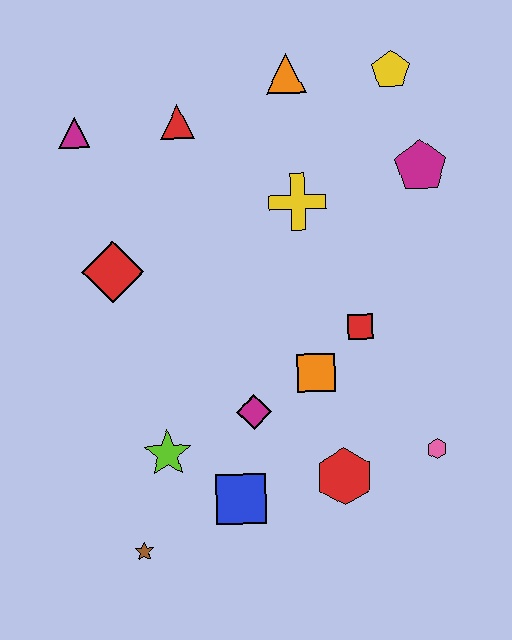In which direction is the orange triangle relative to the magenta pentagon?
The orange triangle is to the left of the magenta pentagon.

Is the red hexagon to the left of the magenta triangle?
No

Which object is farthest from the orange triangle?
The brown star is farthest from the orange triangle.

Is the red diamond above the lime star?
Yes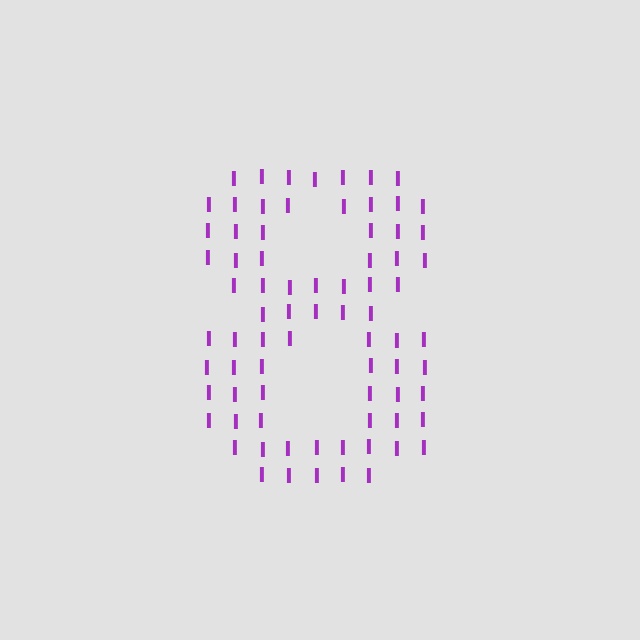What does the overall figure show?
The overall figure shows the digit 8.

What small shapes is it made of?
It is made of small letter I's.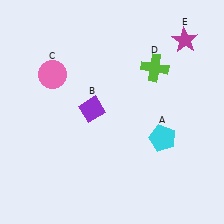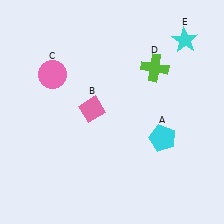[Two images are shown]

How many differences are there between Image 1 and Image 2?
There are 2 differences between the two images.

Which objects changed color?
B changed from purple to pink. E changed from magenta to cyan.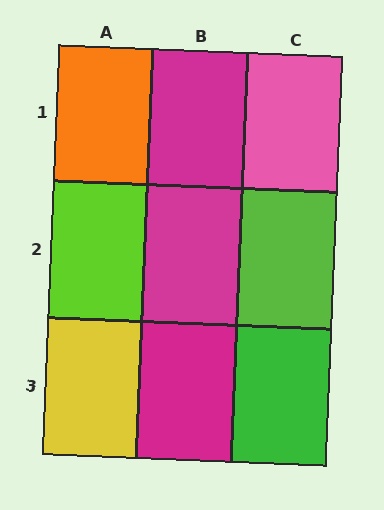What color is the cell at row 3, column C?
Green.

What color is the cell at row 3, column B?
Magenta.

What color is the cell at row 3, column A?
Yellow.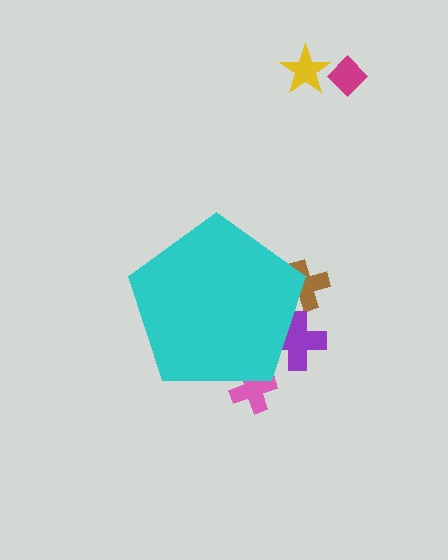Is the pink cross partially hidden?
Yes, the pink cross is partially hidden behind the cyan pentagon.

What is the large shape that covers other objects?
A cyan pentagon.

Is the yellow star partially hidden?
No, the yellow star is fully visible.